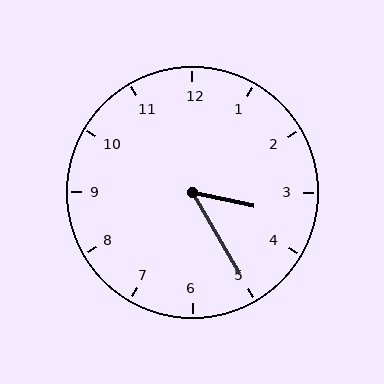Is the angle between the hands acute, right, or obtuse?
It is acute.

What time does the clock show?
3:25.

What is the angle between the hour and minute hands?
Approximately 48 degrees.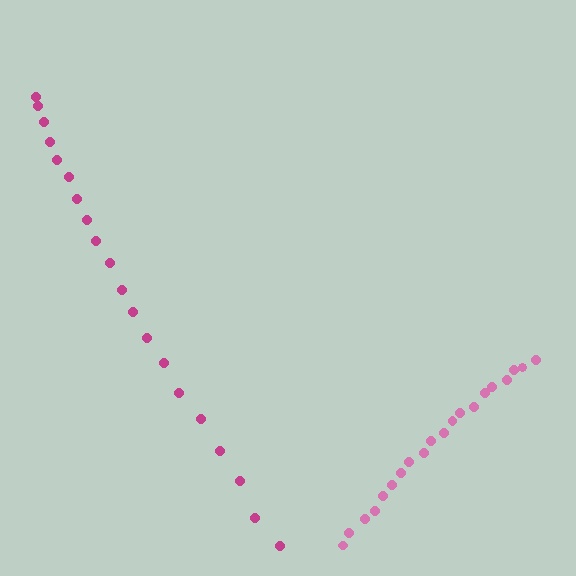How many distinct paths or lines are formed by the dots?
There are 2 distinct paths.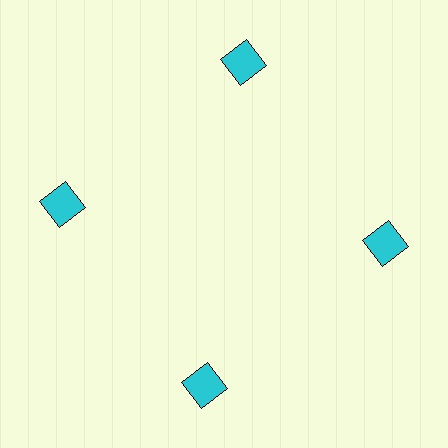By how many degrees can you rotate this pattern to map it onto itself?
The pattern maps onto itself every 90 degrees of rotation.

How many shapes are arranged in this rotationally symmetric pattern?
There are 4 shapes, arranged in 4 groups of 1.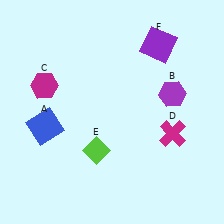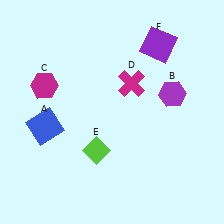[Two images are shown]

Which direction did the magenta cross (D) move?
The magenta cross (D) moved up.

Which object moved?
The magenta cross (D) moved up.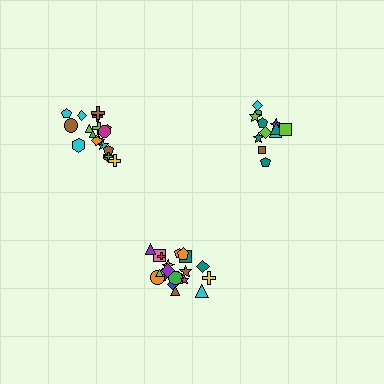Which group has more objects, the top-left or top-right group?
The top-left group.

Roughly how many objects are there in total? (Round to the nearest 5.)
Roughly 50 objects in total.